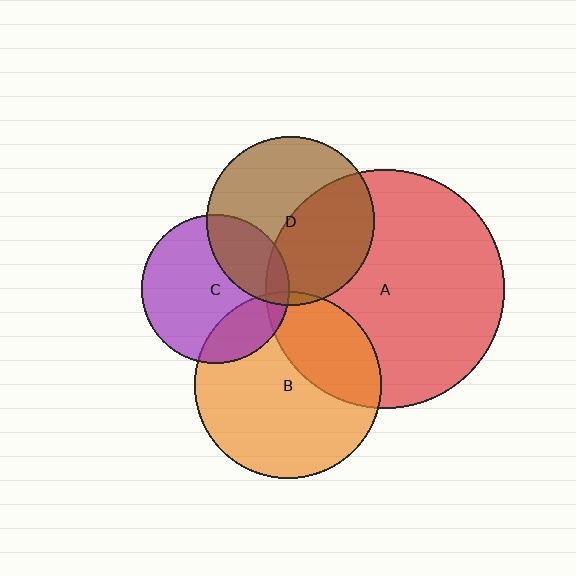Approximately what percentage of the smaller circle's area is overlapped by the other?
Approximately 20%.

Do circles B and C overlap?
Yes.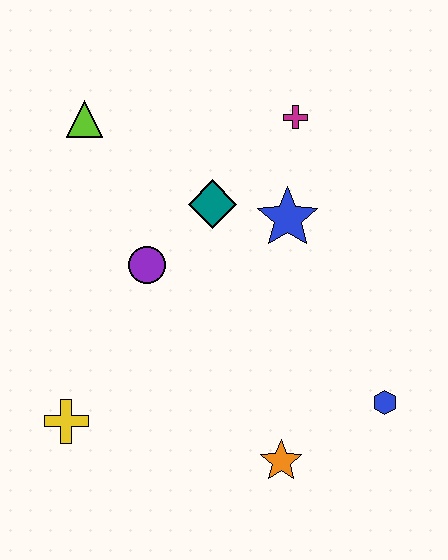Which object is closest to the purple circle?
The teal diamond is closest to the purple circle.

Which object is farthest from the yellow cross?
The magenta cross is farthest from the yellow cross.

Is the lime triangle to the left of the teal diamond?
Yes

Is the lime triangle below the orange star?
No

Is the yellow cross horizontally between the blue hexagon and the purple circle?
No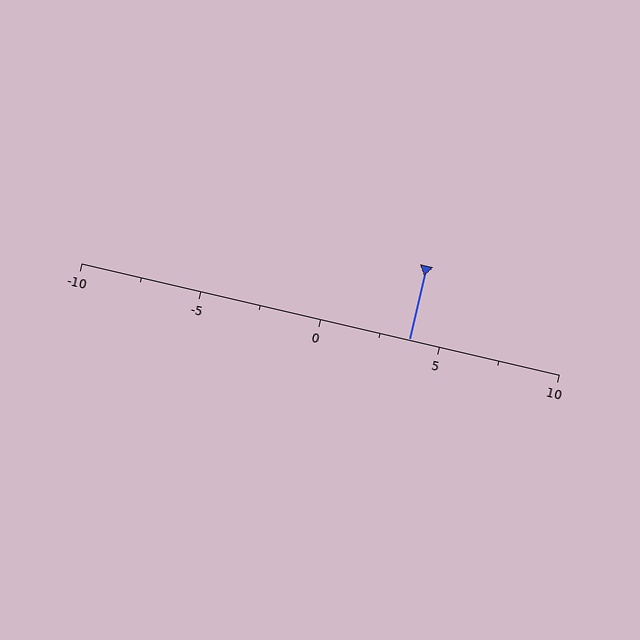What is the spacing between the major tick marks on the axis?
The major ticks are spaced 5 apart.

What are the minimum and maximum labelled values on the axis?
The axis runs from -10 to 10.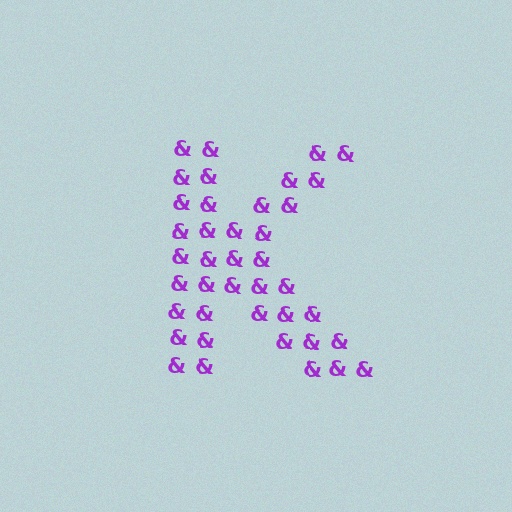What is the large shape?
The large shape is the letter K.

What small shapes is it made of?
It is made of small ampersands.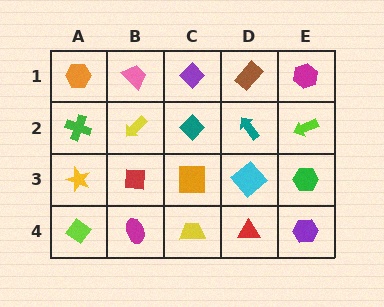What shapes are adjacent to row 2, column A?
An orange hexagon (row 1, column A), a yellow star (row 3, column A), a yellow arrow (row 2, column B).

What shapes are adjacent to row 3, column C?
A teal diamond (row 2, column C), a yellow trapezoid (row 4, column C), a red square (row 3, column B), a cyan diamond (row 3, column D).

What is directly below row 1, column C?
A teal diamond.